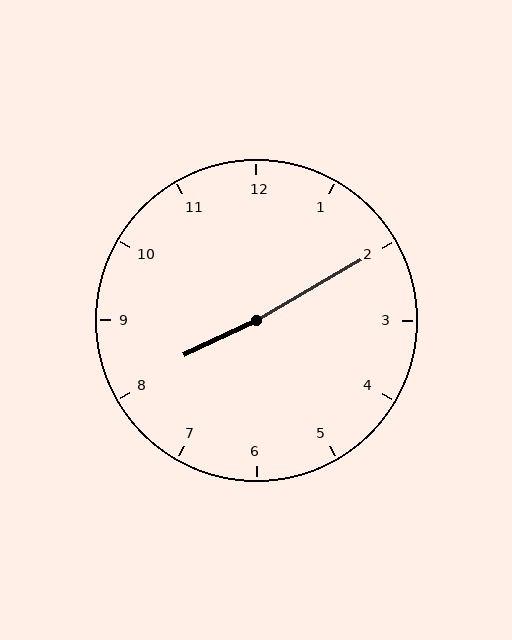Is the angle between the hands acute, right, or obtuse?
It is obtuse.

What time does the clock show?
8:10.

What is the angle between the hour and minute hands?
Approximately 175 degrees.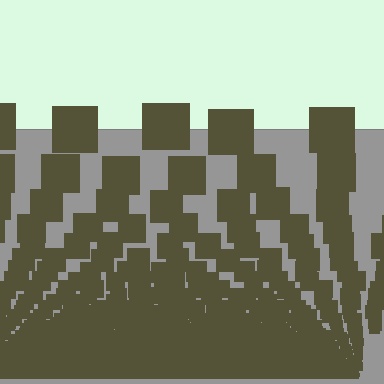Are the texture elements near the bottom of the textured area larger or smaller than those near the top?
Smaller. The gradient is inverted — elements near the bottom are smaller and denser.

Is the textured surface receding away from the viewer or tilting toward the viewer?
The surface appears to tilt toward the viewer. Texture elements get larger and sparser toward the top.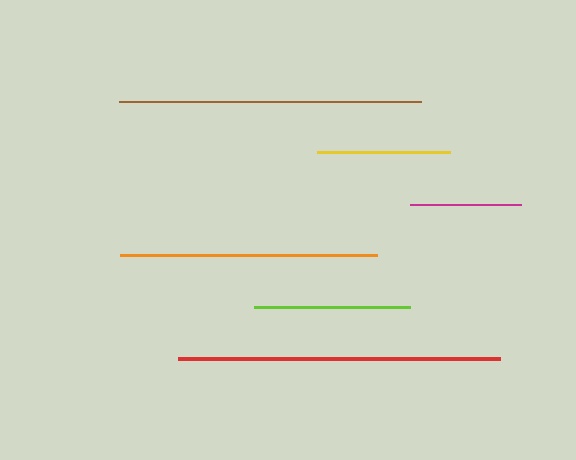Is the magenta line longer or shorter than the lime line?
The lime line is longer than the magenta line.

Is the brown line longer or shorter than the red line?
The red line is longer than the brown line.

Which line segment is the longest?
The red line is the longest at approximately 322 pixels.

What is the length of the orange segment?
The orange segment is approximately 257 pixels long.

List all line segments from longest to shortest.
From longest to shortest: red, brown, orange, lime, yellow, magenta.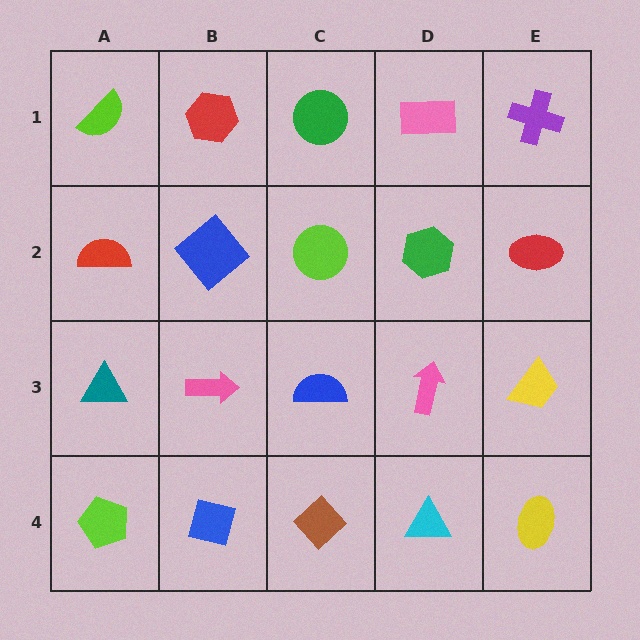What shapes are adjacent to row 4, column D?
A pink arrow (row 3, column D), a brown diamond (row 4, column C), a yellow ellipse (row 4, column E).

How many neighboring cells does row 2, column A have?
3.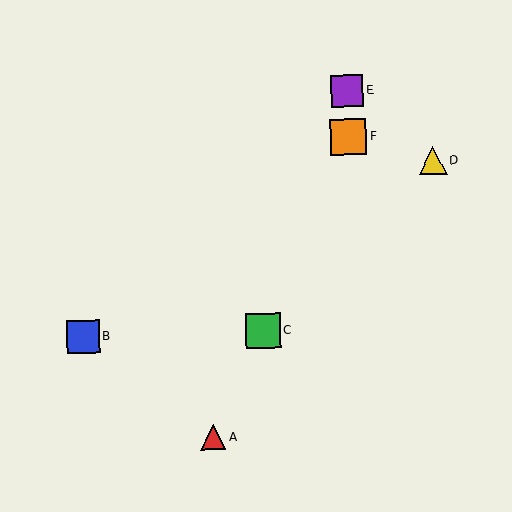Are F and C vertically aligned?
No, F is at x≈348 and C is at x≈263.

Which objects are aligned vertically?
Objects E, F are aligned vertically.